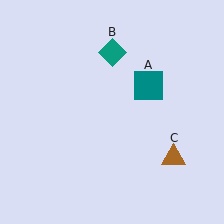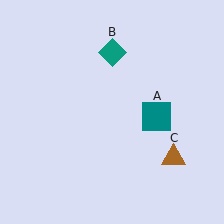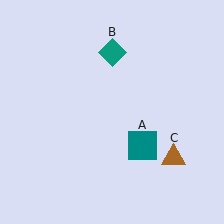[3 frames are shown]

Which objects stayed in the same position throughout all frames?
Teal diamond (object B) and brown triangle (object C) remained stationary.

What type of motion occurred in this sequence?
The teal square (object A) rotated clockwise around the center of the scene.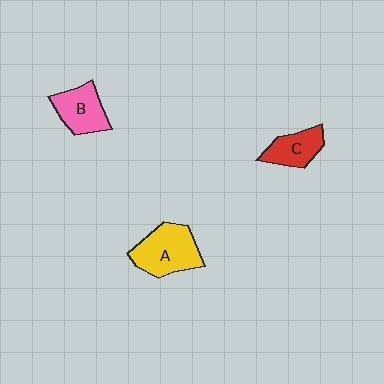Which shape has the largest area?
Shape A (yellow).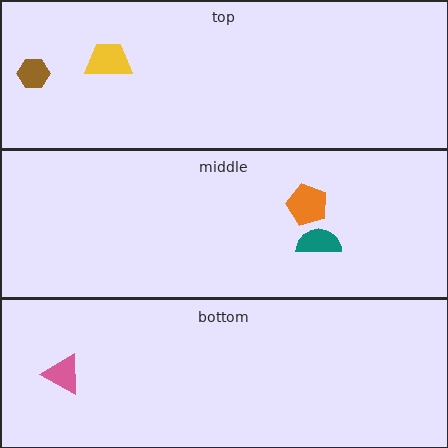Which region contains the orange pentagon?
The middle region.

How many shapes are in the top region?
2.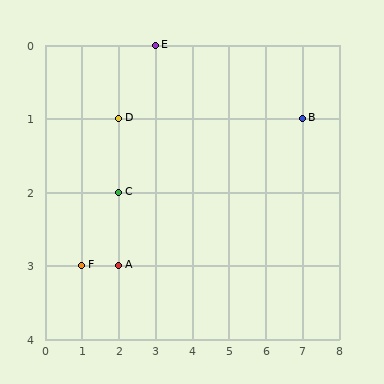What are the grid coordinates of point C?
Point C is at grid coordinates (2, 2).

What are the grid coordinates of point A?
Point A is at grid coordinates (2, 3).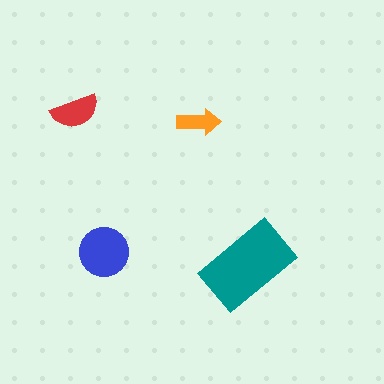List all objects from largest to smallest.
The teal rectangle, the blue circle, the red semicircle, the orange arrow.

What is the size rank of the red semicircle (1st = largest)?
3rd.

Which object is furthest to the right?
The teal rectangle is rightmost.